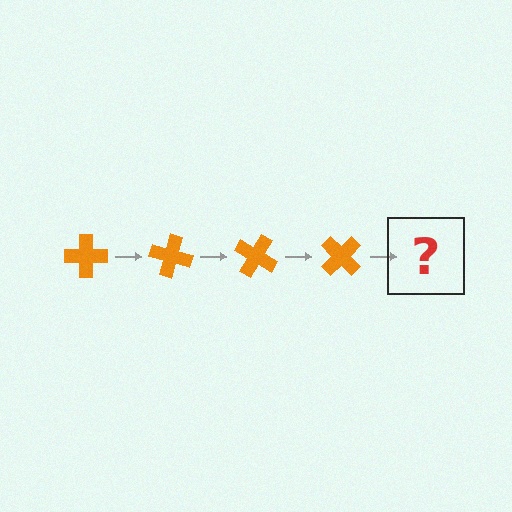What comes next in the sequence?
The next element should be an orange cross rotated 60 degrees.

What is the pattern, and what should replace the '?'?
The pattern is that the cross rotates 15 degrees each step. The '?' should be an orange cross rotated 60 degrees.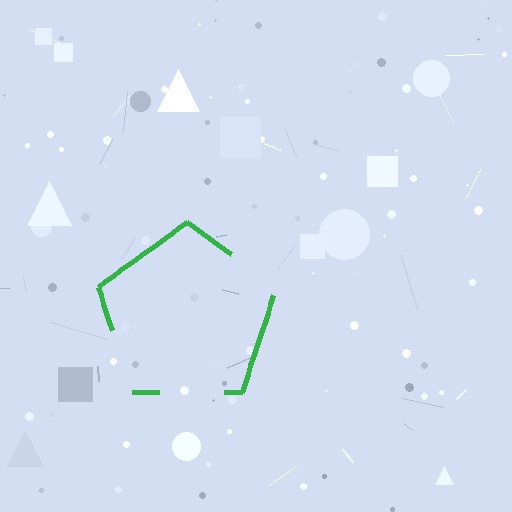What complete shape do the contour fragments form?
The contour fragments form a pentagon.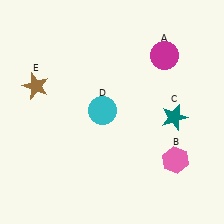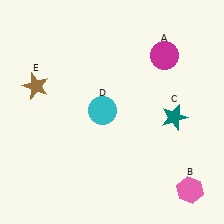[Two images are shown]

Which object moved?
The pink hexagon (B) moved down.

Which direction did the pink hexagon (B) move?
The pink hexagon (B) moved down.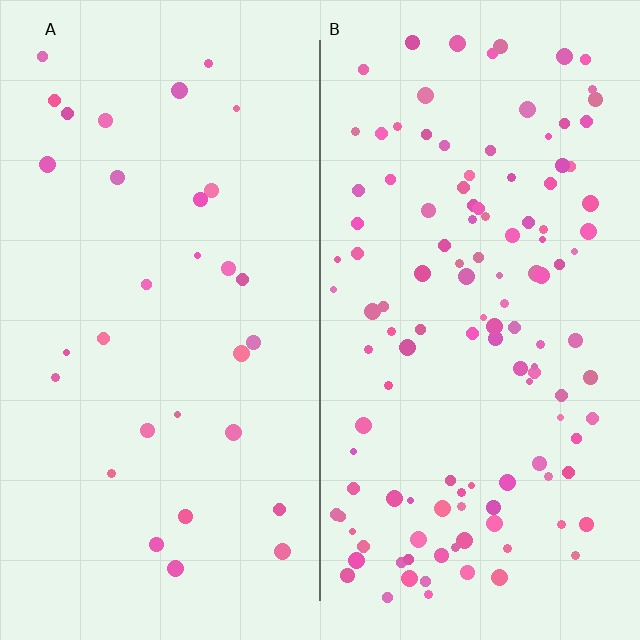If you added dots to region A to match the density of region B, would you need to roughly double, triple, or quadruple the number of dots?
Approximately quadruple.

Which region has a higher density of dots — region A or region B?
B (the right).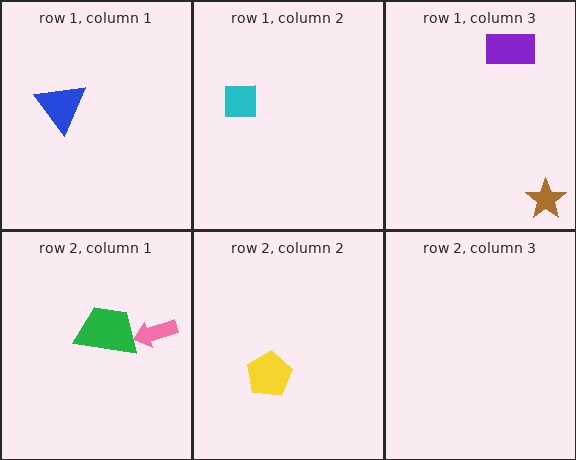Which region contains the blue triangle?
The row 1, column 1 region.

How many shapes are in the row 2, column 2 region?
1.